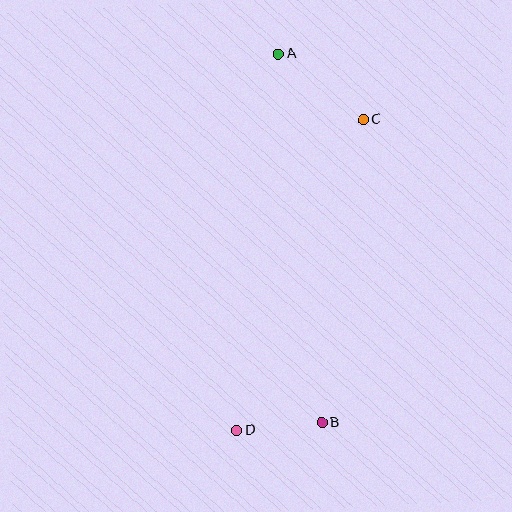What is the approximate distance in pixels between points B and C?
The distance between B and C is approximately 306 pixels.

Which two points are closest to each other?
Points B and D are closest to each other.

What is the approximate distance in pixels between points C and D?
The distance between C and D is approximately 336 pixels.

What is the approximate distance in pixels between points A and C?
The distance between A and C is approximately 107 pixels.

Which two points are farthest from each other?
Points A and D are farthest from each other.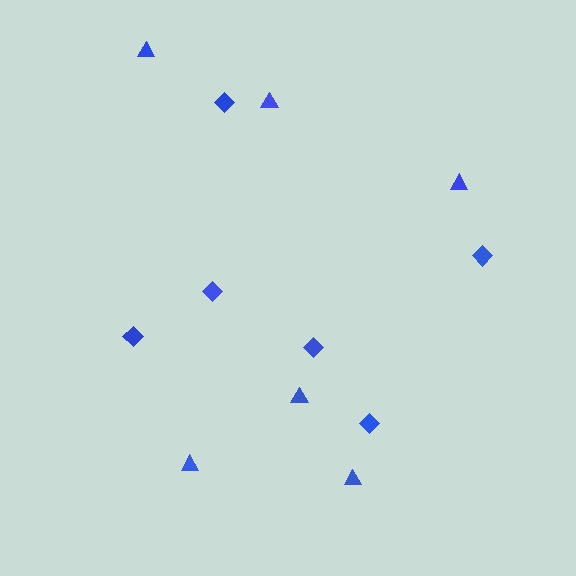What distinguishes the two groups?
There are 2 groups: one group of diamonds (6) and one group of triangles (6).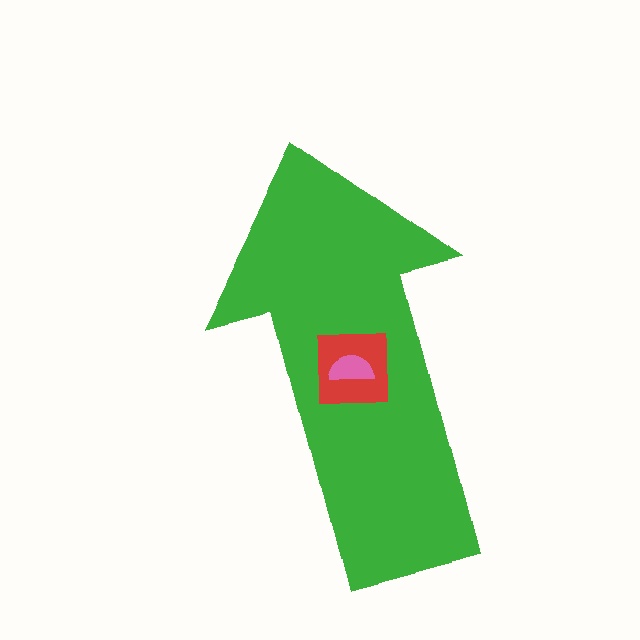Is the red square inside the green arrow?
Yes.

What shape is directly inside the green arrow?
The red square.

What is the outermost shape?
The green arrow.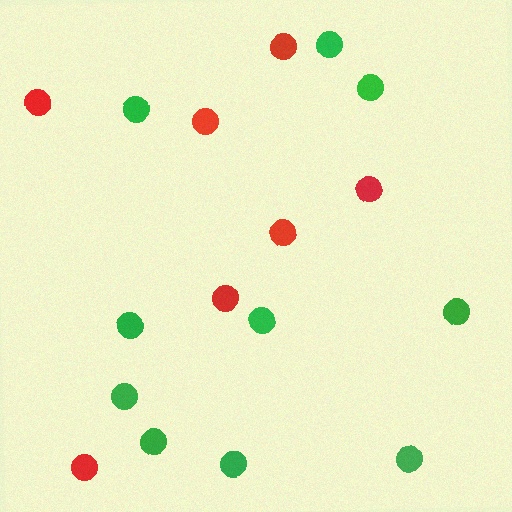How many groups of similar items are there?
There are 2 groups: one group of green circles (10) and one group of red circles (7).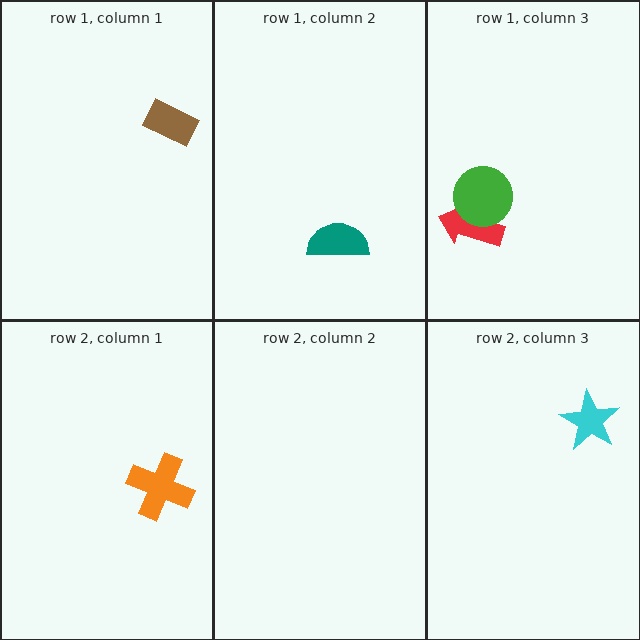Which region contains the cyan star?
The row 2, column 3 region.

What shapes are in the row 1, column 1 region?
The brown rectangle.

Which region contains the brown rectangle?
The row 1, column 1 region.